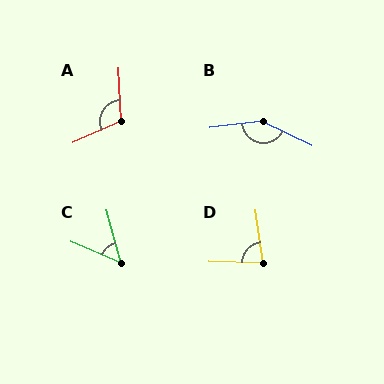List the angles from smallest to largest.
C (51°), D (81°), A (112°), B (147°).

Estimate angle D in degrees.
Approximately 81 degrees.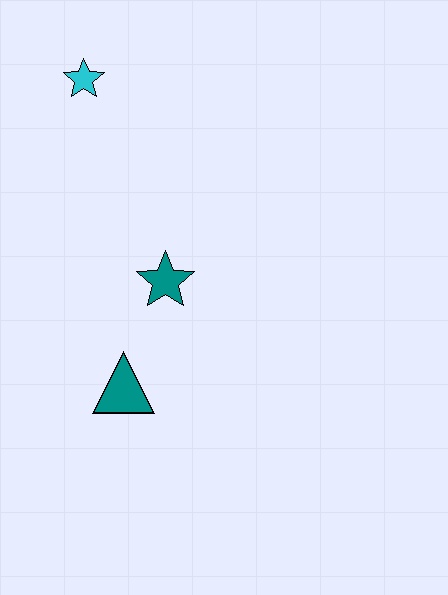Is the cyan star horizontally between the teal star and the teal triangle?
No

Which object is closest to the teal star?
The teal triangle is closest to the teal star.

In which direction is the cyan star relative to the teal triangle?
The cyan star is above the teal triangle.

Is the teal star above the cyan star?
No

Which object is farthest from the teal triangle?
The cyan star is farthest from the teal triangle.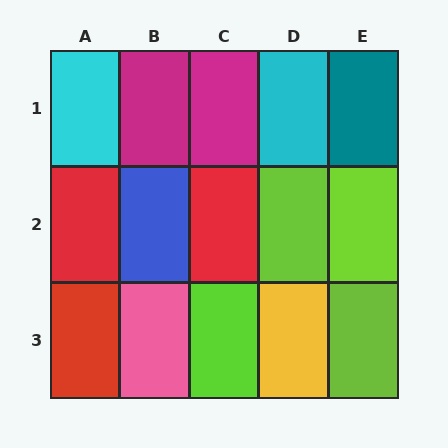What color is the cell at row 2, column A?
Red.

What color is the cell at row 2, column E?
Lime.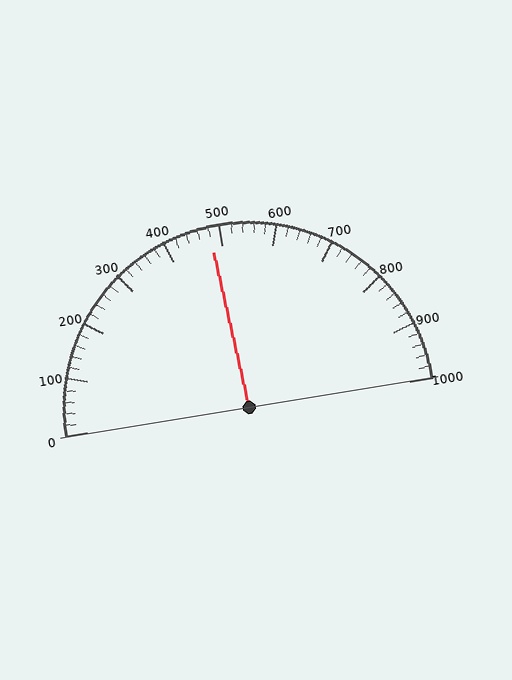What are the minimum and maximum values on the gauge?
The gauge ranges from 0 to 1000.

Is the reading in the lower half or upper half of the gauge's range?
The reading is in the lower half of the range (0 to 1000).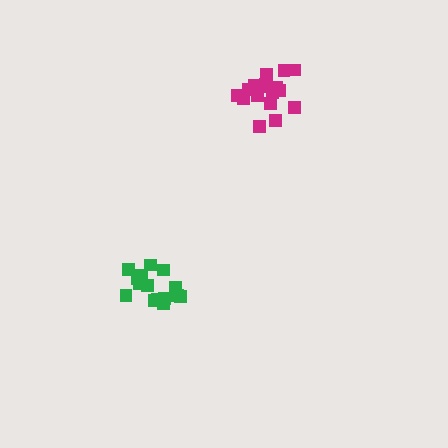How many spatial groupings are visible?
There are 2 spatial groupings.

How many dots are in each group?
Group 1: 18 dots, Group 2: 15 dots (33 total).